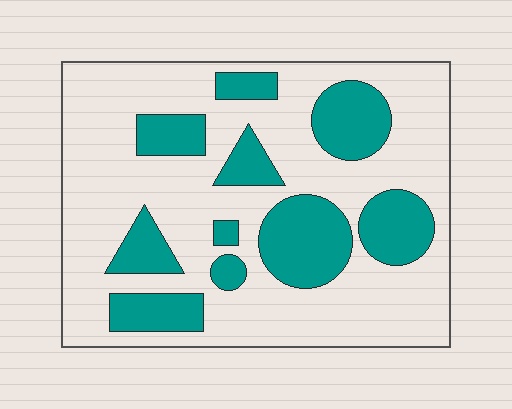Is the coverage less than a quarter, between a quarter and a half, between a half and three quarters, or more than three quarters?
Between a quarter and a half.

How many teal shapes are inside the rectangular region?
10.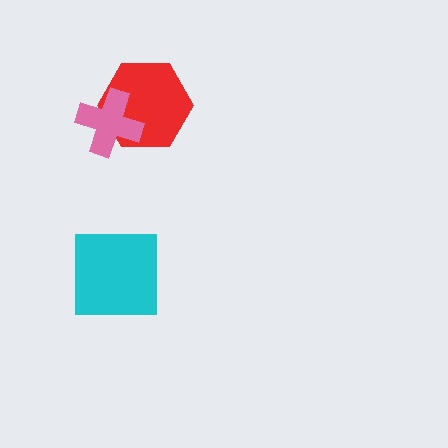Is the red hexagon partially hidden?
Yes, it is partially covered by another shape.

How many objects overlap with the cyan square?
0 objects overlap with the cyan square.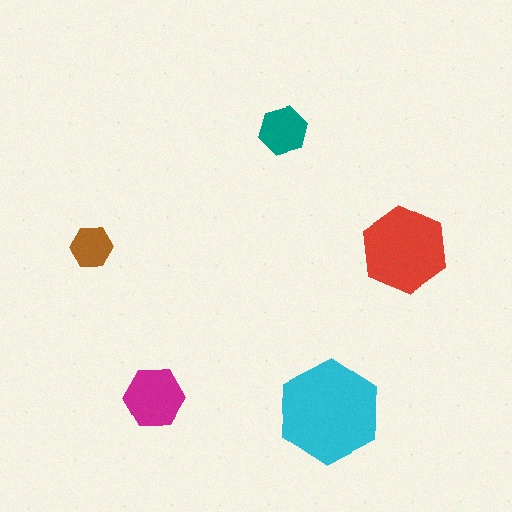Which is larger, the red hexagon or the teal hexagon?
The red one.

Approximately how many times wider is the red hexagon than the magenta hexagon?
About 1.5 times wider.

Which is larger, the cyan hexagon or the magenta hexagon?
The cyan one.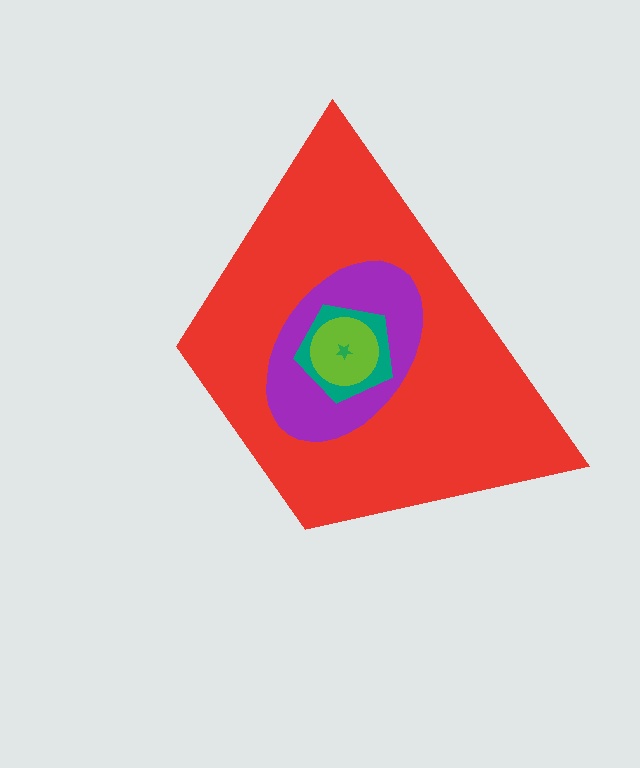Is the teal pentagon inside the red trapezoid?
Yes.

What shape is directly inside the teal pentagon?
The lime circle.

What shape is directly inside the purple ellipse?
The teal pentagon.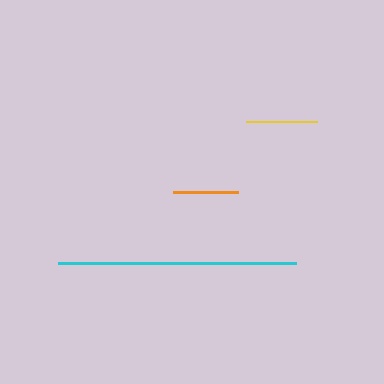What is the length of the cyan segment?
The cyan segment is approximately 238 pixels long.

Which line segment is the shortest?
The orange line is the shortest at approximately 65 pixels.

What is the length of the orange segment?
The orange segment is approximately 65 pixels long.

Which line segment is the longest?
The cyan line is the longest at approximately 238 pixels.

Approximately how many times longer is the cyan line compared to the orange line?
The cyan line is approximately 3.7 times the length of the orange line.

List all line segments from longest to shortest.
From longest to shortest: cyan, yellow, orange.